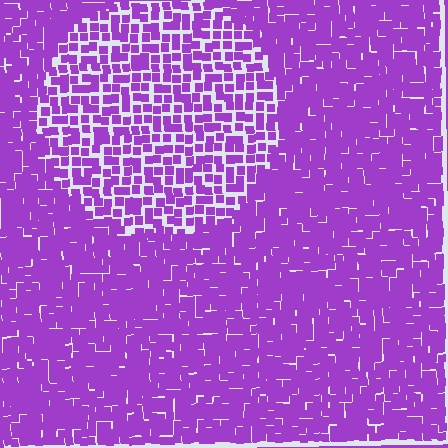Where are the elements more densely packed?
The elements are more densely packed outside the circle boundary.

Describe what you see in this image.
The image contains small purple elements arranged at two different densities. A circle-shaped region is visible where the elements are less densely packed than the surrounding area.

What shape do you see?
I see a circle.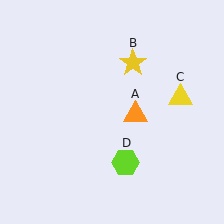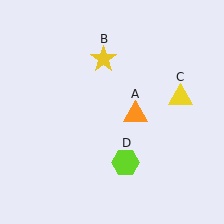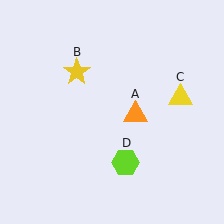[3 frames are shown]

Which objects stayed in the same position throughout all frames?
Orange triangle (object A) and yellow triangle (object C) and lime hexagon (object D) remained stationary.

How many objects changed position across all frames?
1 object changed position: yellow star (object B).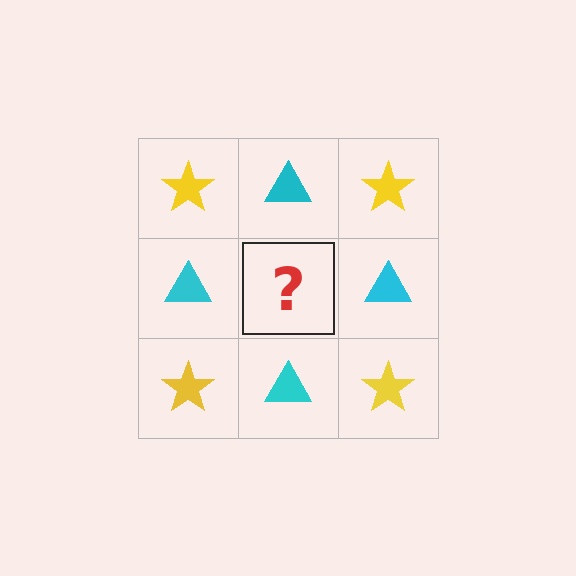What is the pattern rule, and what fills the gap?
The rule is that it alternates yellow star and cyan triangle in a checkerboard pattern. The gap should be filled with a yellow star.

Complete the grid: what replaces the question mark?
The question mark should be replaced with a yellow star.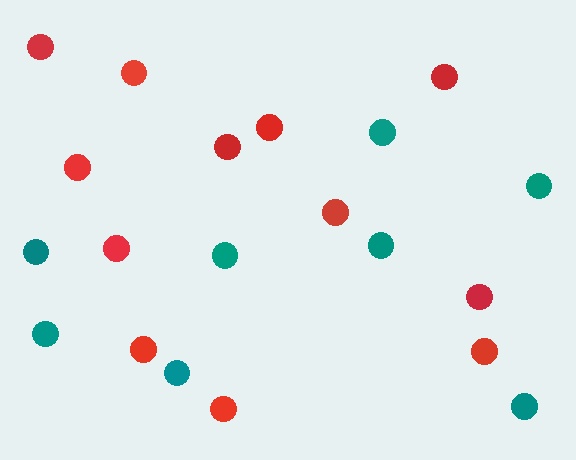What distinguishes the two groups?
There are 2 groups: one group of red circles (12) and one group of teal circles (8).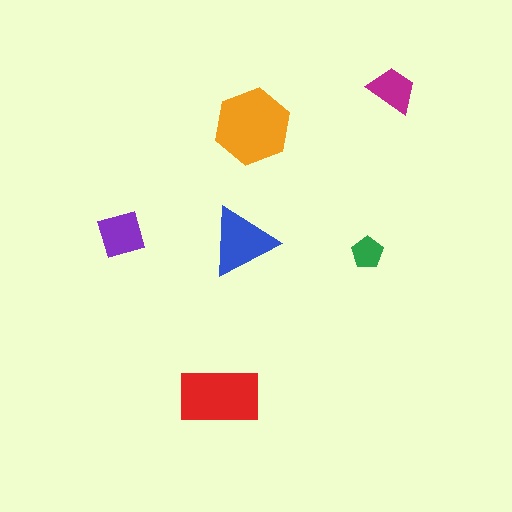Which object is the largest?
The orange hexagon.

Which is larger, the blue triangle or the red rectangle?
The red rectangle.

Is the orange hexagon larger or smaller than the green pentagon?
Larger.